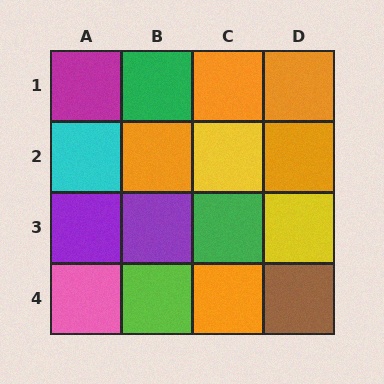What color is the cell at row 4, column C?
Orange.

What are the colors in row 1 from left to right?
Magenta, green, orange, orange.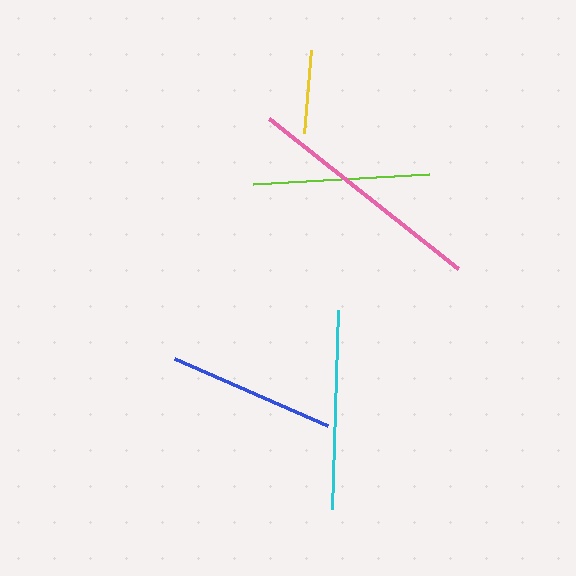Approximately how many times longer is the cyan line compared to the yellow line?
The cyan line is approximately 2.4 times the length of the yellow line.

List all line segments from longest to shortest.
From longest to shortest: pink, cyan, lime, blue, yellow.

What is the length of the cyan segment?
The cyan segment is approximately 199 pixels long.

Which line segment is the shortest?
The yellow line is the shortest at approximately 83 pixels.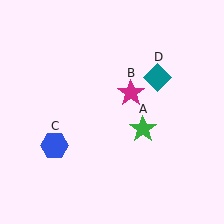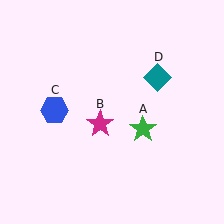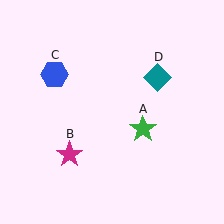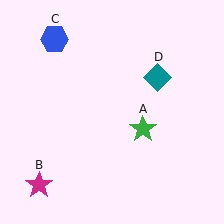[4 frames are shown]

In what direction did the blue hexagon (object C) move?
The blue hexagon (object C) moved up.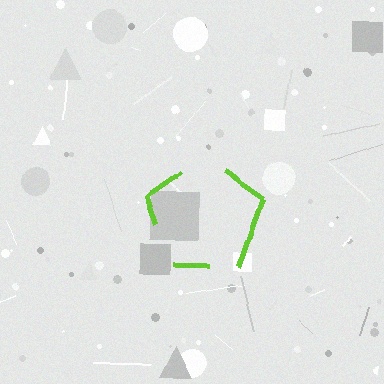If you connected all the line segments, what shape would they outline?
They would outline a pentagon.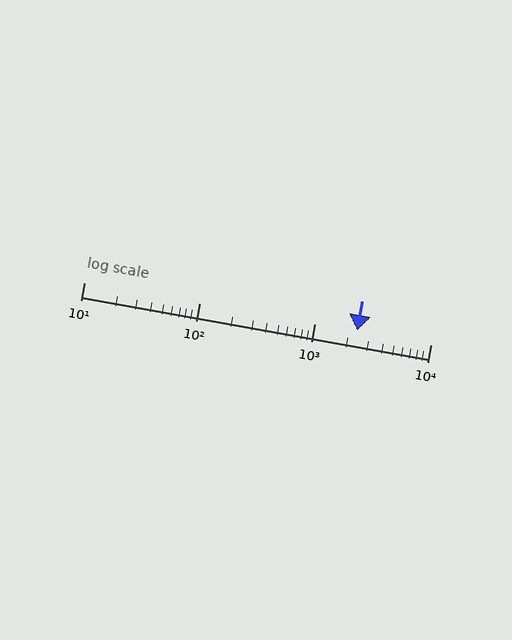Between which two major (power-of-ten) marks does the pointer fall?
The pointer is between 1000 and 10000.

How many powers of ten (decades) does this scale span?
The scale spans 3 decades, from 10 to 10000.